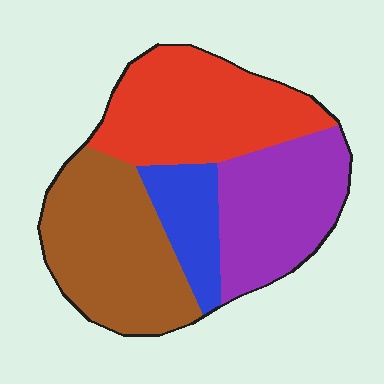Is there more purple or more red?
Red.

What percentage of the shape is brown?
Brown covers about 30% of the shape.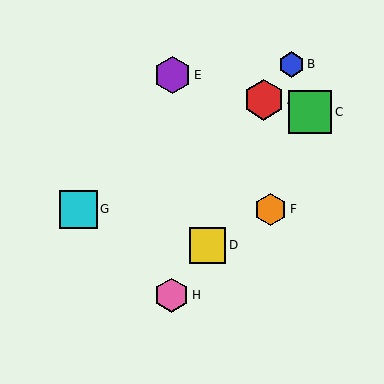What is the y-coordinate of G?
Object G is at y≈209.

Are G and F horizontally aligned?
Yes, both are at y≈209.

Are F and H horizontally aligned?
No, F is at y≈209 and H is at y≈295.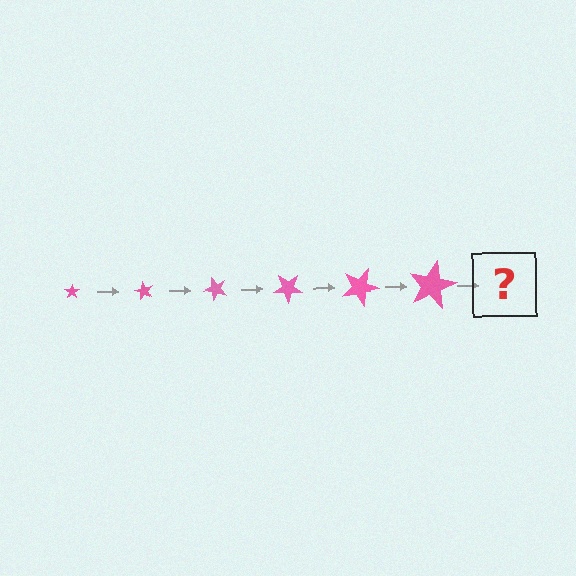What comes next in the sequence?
The next element should be a star, larger than the previous one and rotated 360 degrees from the start.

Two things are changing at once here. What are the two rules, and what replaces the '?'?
The two rules are that the star grows larger each step and it rotates 60 degrees each step. The '?' should be a star, larger than the previous one and rotated 360 degrees from the start.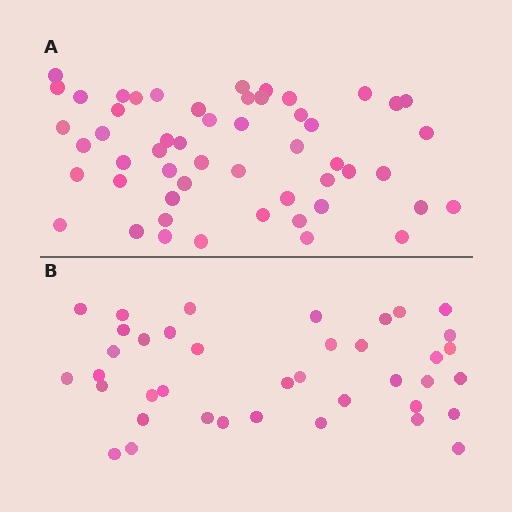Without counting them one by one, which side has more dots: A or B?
Region A (the top region) has more dots.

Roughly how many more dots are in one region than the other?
Region A has approximately 15 more dots than region B.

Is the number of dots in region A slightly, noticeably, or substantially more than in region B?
Region A has noticeably more, but not dramatically so. The ratio is roughly 1.4 to 1.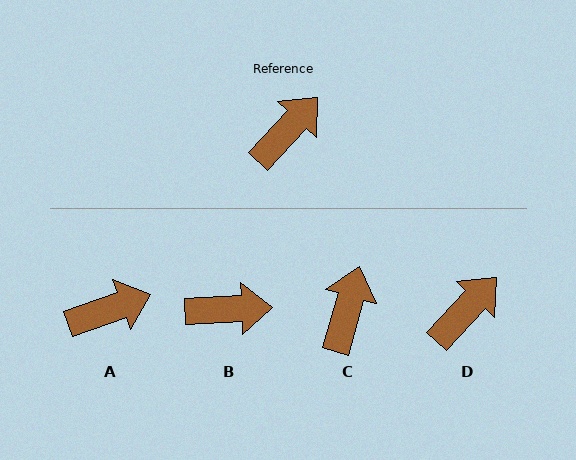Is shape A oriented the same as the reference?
No, it is off by about 27 degrees.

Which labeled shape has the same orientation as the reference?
D.